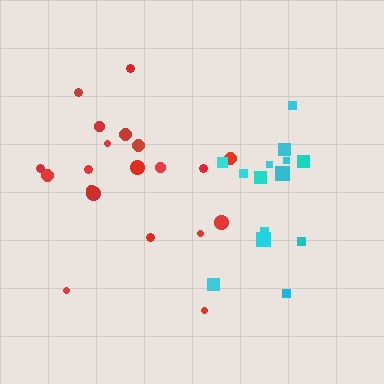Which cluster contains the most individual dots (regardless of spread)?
Red (20).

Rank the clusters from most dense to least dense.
red, cyan.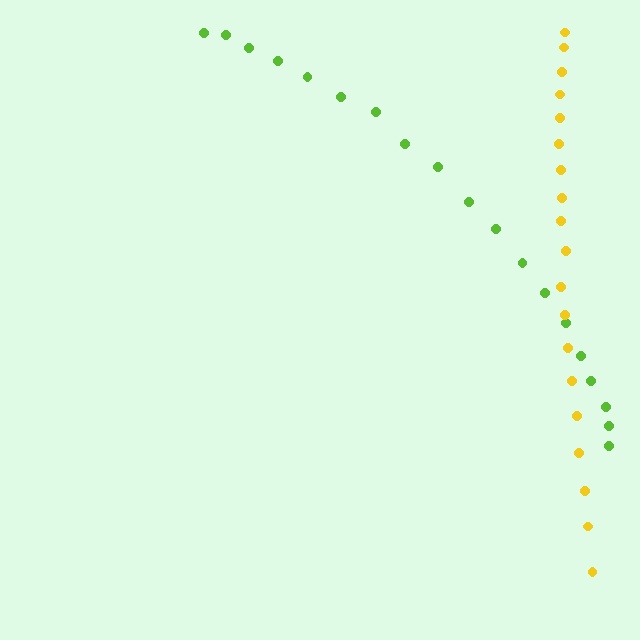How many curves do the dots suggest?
There are 2 distinct paths.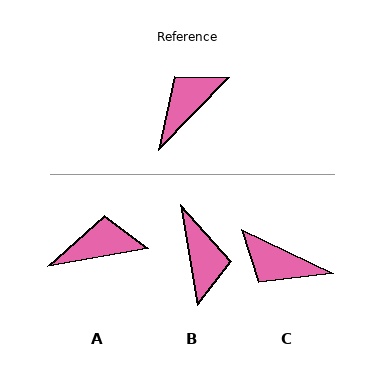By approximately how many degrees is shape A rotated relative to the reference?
Approximately 36 degrees clockwise.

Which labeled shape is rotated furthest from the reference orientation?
B, about 127 degrees away.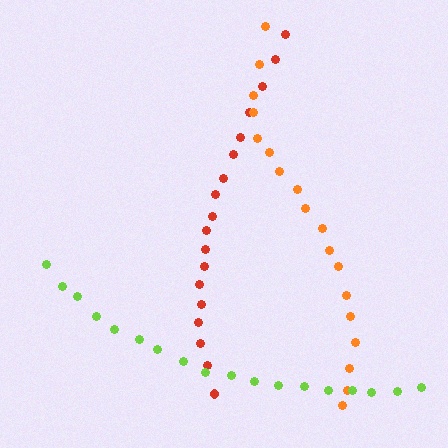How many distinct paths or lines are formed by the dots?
There are 3 distinct paths.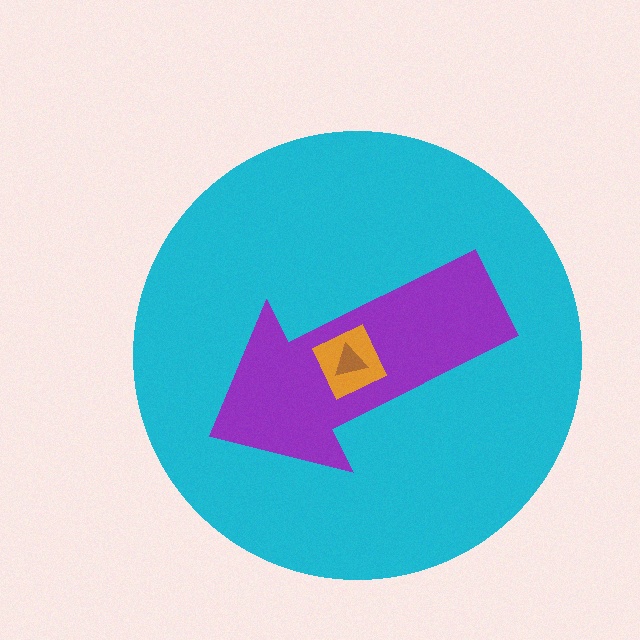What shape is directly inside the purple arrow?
The orange square.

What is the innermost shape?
The brown triangle.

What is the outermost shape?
The cyan circle.